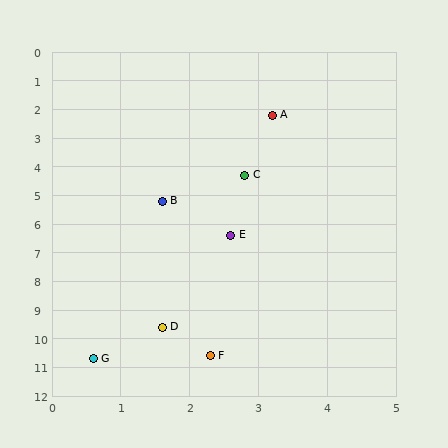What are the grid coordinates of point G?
Point G is at approximately (0.6, 10.7).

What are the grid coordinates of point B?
Point B is at approximately (1.6, 5.2).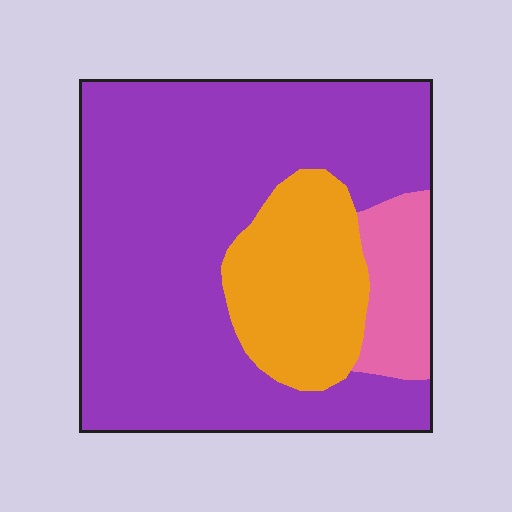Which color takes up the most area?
Purple, at roughly 70%.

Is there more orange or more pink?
Orange.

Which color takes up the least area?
Pink, at roughly 10%.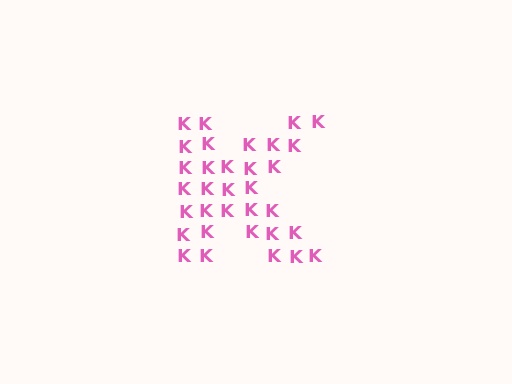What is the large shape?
The large shape is the letter K.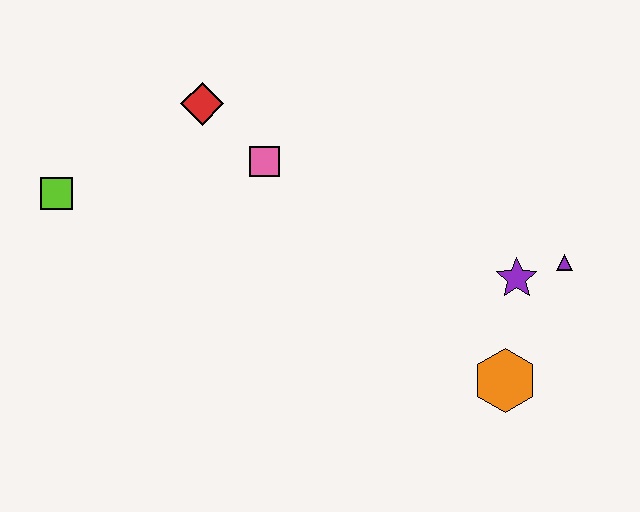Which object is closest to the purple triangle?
The purple star is closest to the purple triangle.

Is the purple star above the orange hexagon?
Yes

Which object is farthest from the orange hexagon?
The lime square is farthest from the orange hexagon.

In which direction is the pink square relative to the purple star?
The pink square is to the left of the purple star.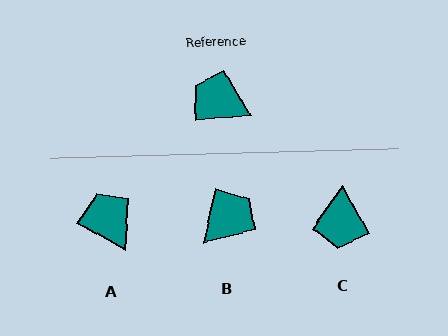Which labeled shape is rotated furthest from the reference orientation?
C, about 115 degrees away.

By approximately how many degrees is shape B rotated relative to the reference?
Approximately 107 degrees clockwise.